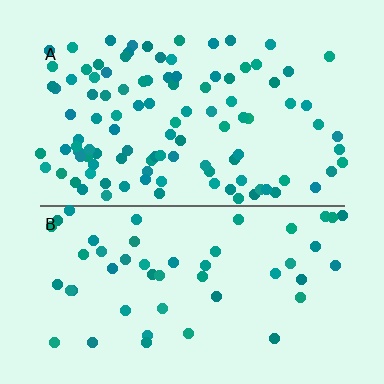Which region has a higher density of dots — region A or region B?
A (the top).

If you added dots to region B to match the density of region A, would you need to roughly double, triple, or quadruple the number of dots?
Approximately double.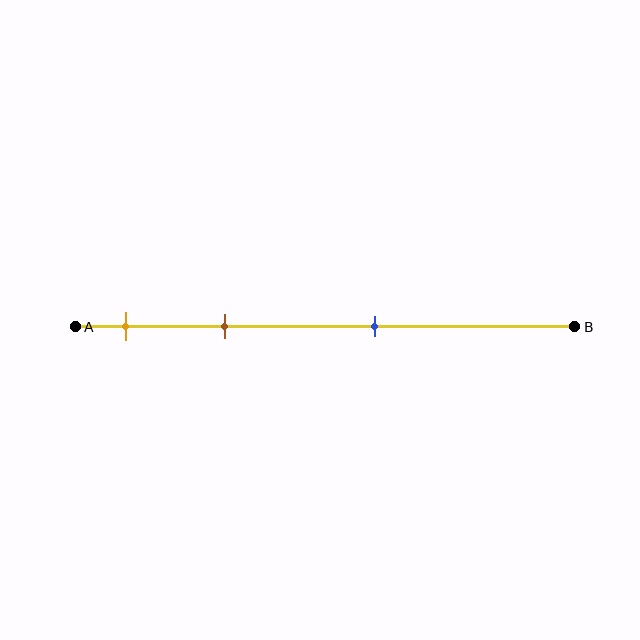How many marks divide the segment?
There are 3 marks dividing the segment.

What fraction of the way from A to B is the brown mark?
The brown mark is approximately 30% (0.3) of the way from A to B.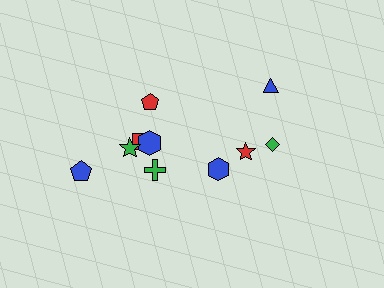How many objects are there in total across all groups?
There are 10 objects.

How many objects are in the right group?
There are 4 objects.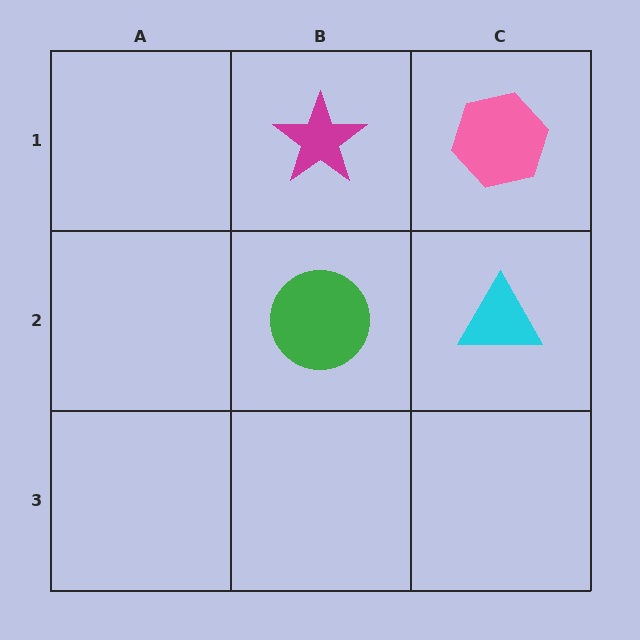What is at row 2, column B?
A green circle.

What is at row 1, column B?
A magenta star.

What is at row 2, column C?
A cyan triangle.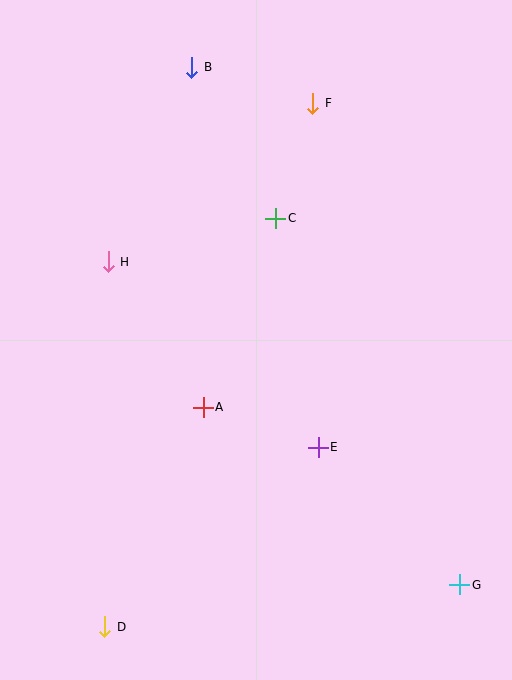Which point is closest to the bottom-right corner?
Point G is closest to the bottom-right corner.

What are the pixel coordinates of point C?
Point C is at (276, 218).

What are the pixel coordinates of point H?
Point H is at (108, 262).